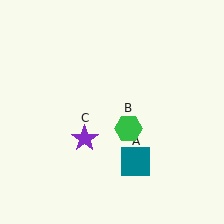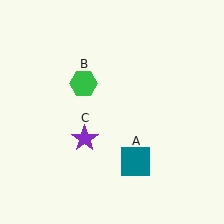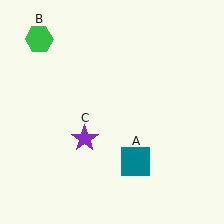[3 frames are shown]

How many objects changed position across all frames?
1 object changed position: green hexagon (object B).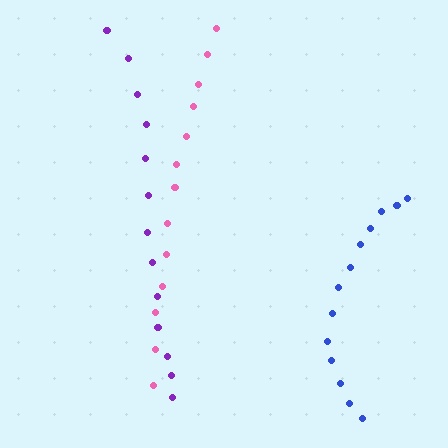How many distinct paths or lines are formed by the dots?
There are 3 distinct paths.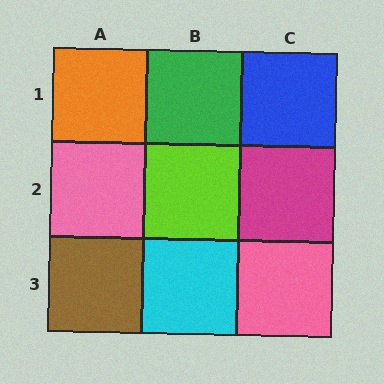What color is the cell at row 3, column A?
Brown.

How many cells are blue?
1 cell is blue.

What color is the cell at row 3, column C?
Pink.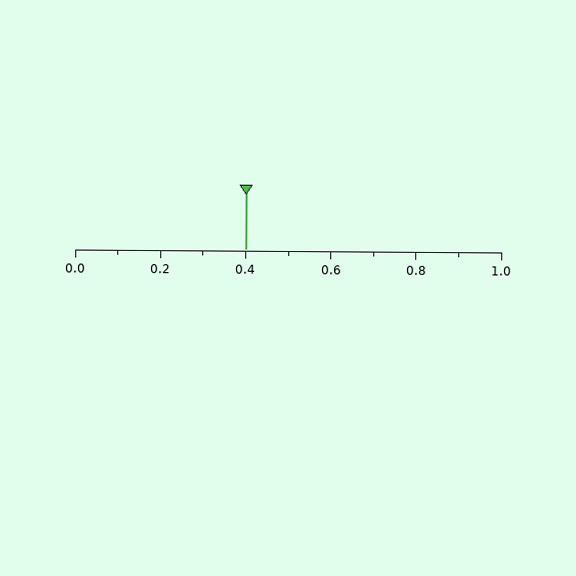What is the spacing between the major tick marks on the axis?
The major ticks are spaced 0.2 apart.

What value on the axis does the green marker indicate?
The marker indicates approximately 0.4.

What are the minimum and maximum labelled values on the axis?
The axis runs from 0.0 to 1.0.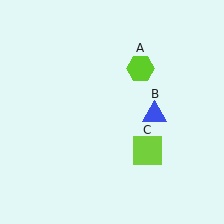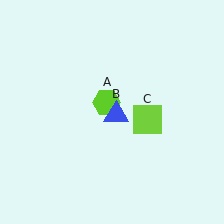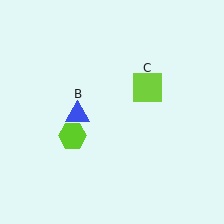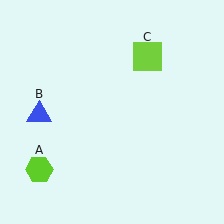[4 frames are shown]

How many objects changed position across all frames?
3 objects changed position: lime hexagon (object A), blue triangle (object B), lime square (object C).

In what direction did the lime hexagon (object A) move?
The lime hexagon (object A) moved down and to the left.